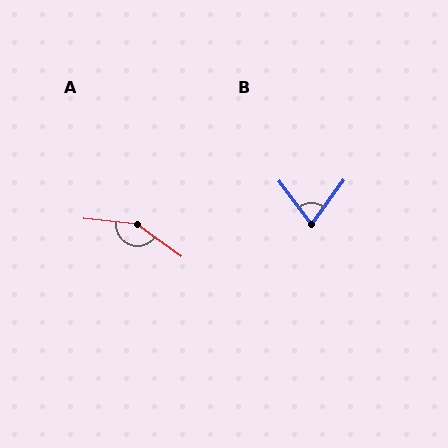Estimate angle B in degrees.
Approximately 73 degrees.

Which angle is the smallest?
B, at approximately 73 degrees.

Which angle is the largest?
A, at approximately 150 degrees.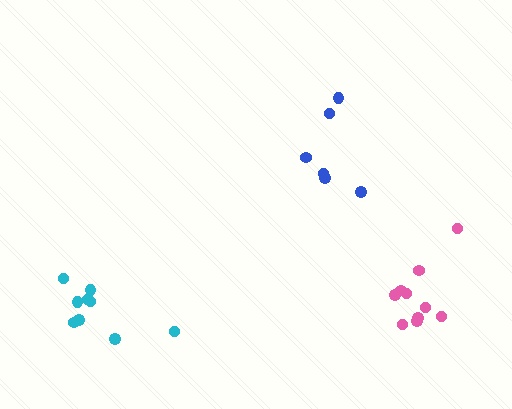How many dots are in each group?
Group 1: 9 dots, Group 2: 6 dots, Group 3: 10 dots (25 total).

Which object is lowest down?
The cyan cluster is bottommost.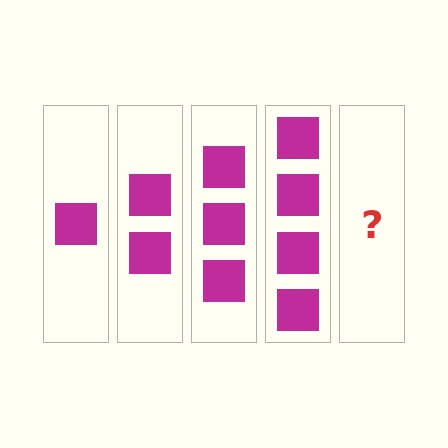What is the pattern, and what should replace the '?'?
The pattern is that each step adds one more square. The '?' should be 5 squares.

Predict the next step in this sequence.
The next step is 5 squares.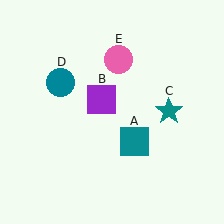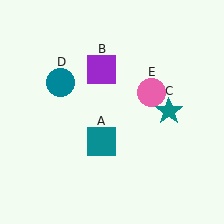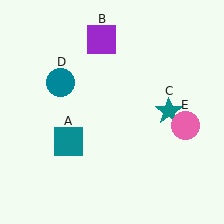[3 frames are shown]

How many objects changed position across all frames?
3 objects changed position: teal square (object A), purple square (object B), pink circle (object E).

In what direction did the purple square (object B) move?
The purple square (object B) moved up.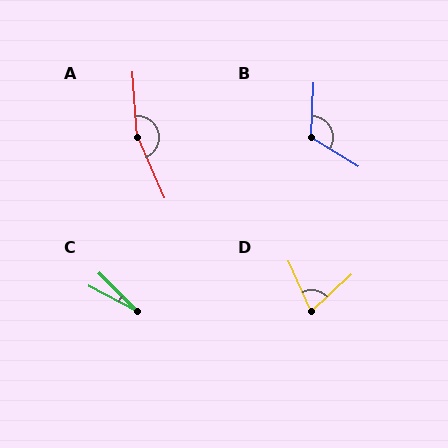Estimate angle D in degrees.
Approximately 72 degrees.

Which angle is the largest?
A, at approximately 161 degrees.